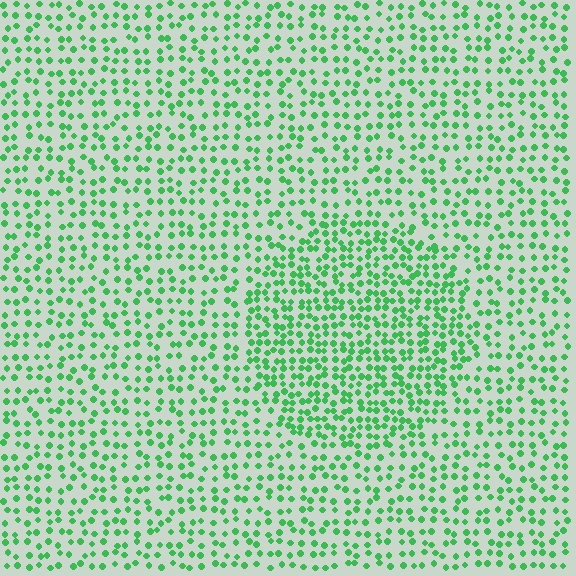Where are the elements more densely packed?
The elements are more densely packed inside the circle boundary.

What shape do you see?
I see a circle.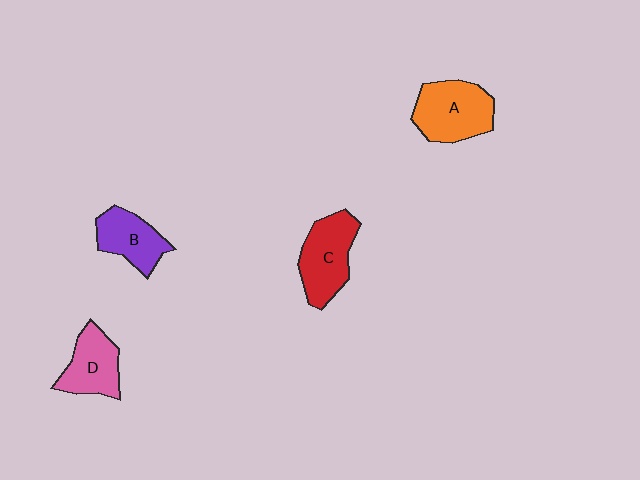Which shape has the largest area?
Shape A (orange).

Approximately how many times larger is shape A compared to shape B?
Approximately 1.4 times.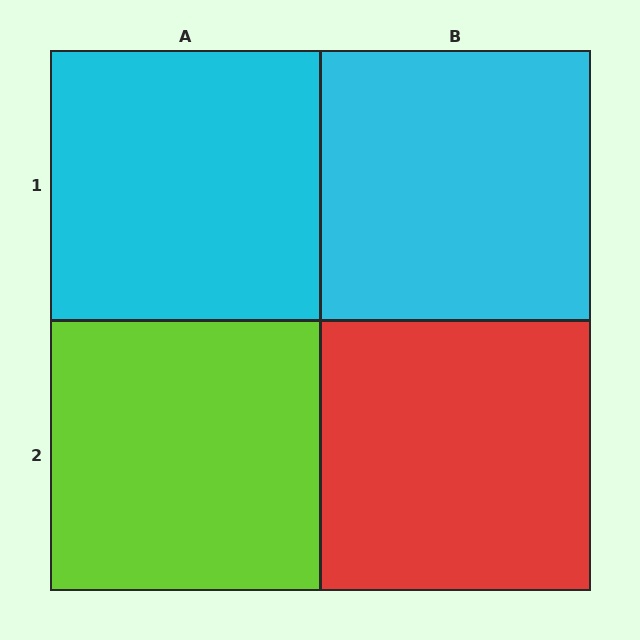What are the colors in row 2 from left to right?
Lime, red.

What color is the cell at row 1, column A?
Cyan.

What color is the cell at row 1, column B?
Cyan.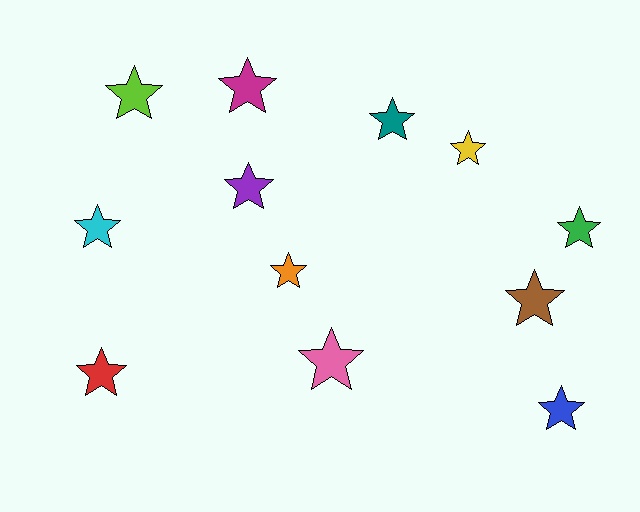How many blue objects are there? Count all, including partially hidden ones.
There is 1 blue object.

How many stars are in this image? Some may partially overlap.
There are 12 stars.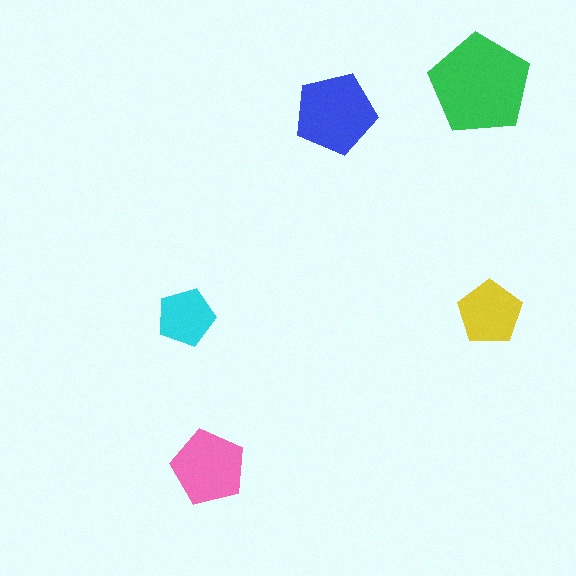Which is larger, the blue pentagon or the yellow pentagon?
The blue one.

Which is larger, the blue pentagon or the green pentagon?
The green one.